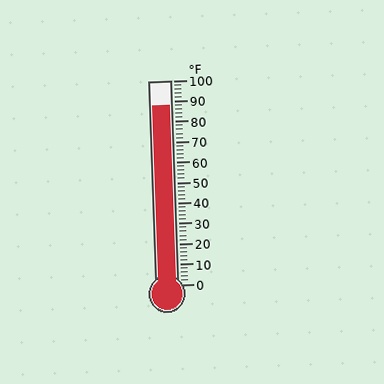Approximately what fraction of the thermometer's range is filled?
The thermometer is filled to approximately 90% of its range.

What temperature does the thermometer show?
The thermometer shows approximately 88°F.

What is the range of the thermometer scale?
The thermometer scale ranges from 0°F to 100°F.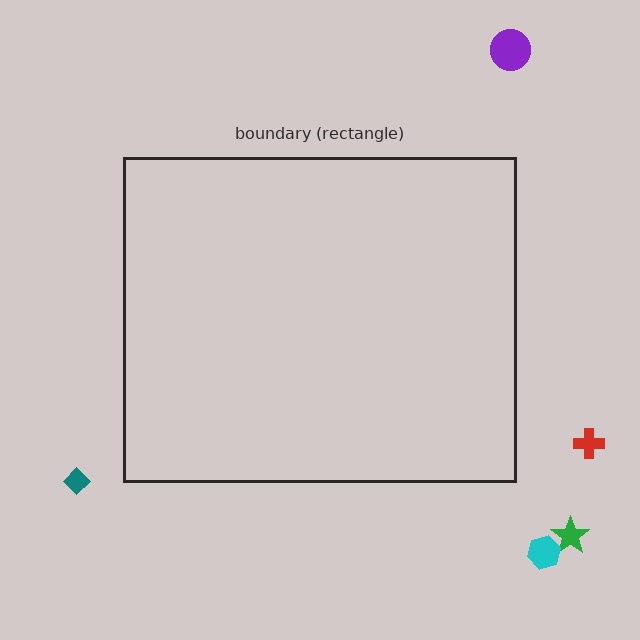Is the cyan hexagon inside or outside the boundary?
Outside.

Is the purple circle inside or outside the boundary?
Outside.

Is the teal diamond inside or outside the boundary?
Outside.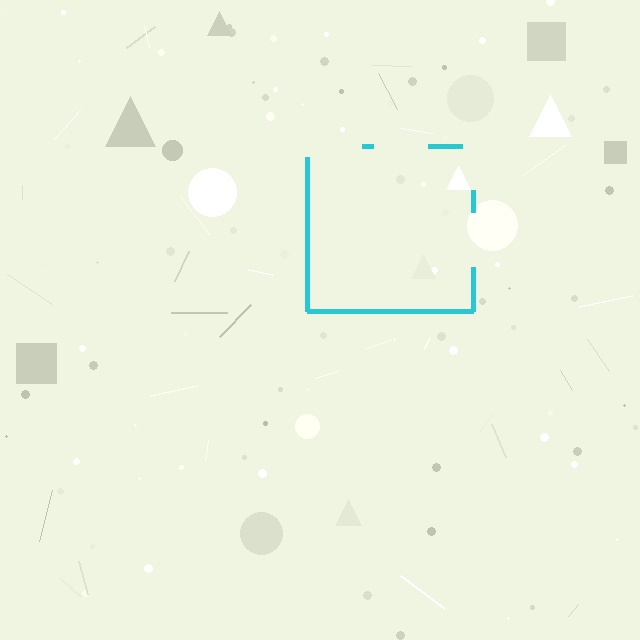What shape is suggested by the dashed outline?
The dashed outline suggests a square.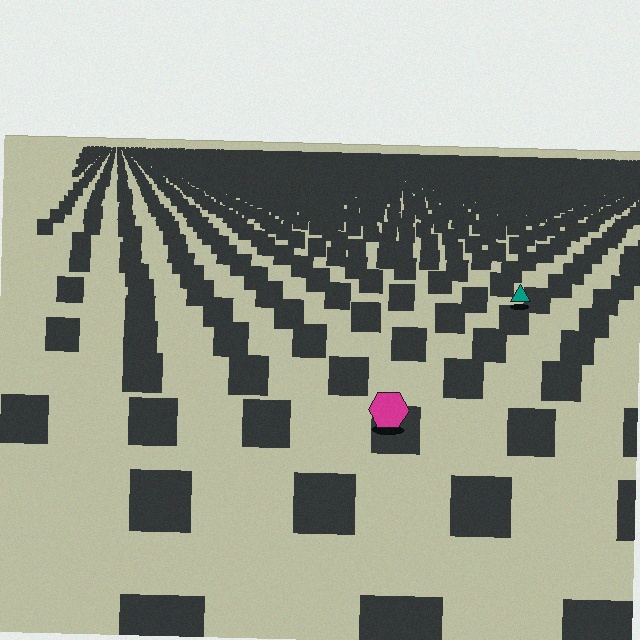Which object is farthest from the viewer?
The teal triangle is farthest from the viewer. It appears smaller and the ground texture around it is denser.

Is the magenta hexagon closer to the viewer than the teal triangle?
Yes. The magenta hexagon is closer — you can tell from the texture gradient: the ground texture is coarser near it.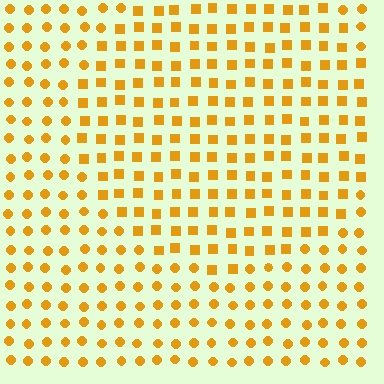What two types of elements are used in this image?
The image uses squares inside the circle region and circles outside it.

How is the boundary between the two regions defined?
The boundary is defined by a change in element shape: squares inside vs. circles outside. All elements share the same color and spacing.